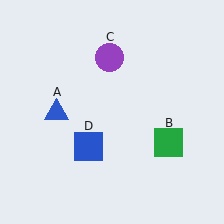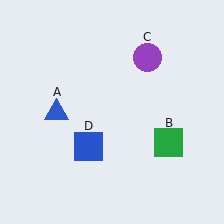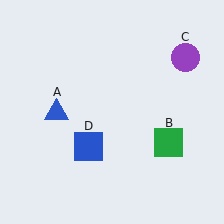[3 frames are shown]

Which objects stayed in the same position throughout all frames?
Blue triangle (object A) and green square (object B) and blue square (object D) remained stationary.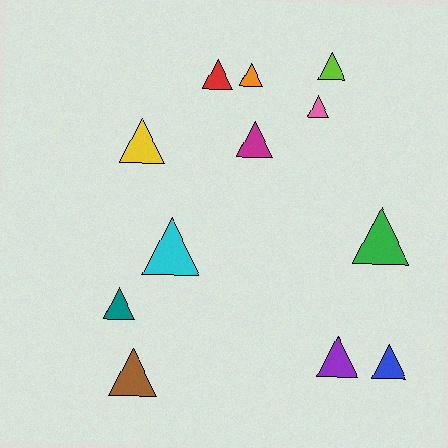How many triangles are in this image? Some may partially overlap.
There are 12 triangles.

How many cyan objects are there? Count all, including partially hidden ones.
There is 1 cyan object.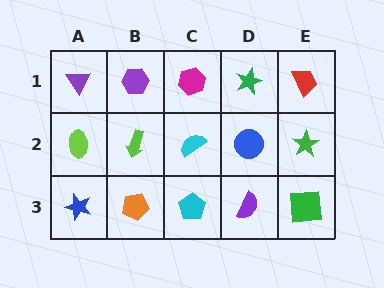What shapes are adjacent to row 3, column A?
A lime ellipse (row 2, column A), an orange pentagon (row 3, column B).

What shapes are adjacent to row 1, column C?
A cyan semicircle (row 2, column C), a purple hexagon (row 1, column B), a green star (row 1, column D).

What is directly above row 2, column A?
A purple triangle.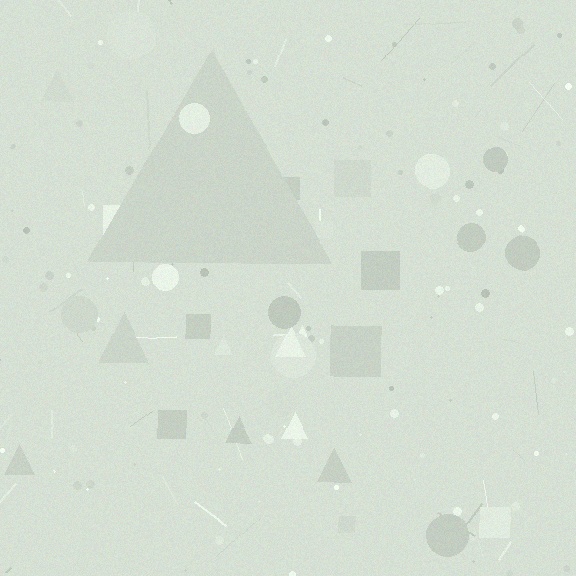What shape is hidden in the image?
A triangle is hidden in the image.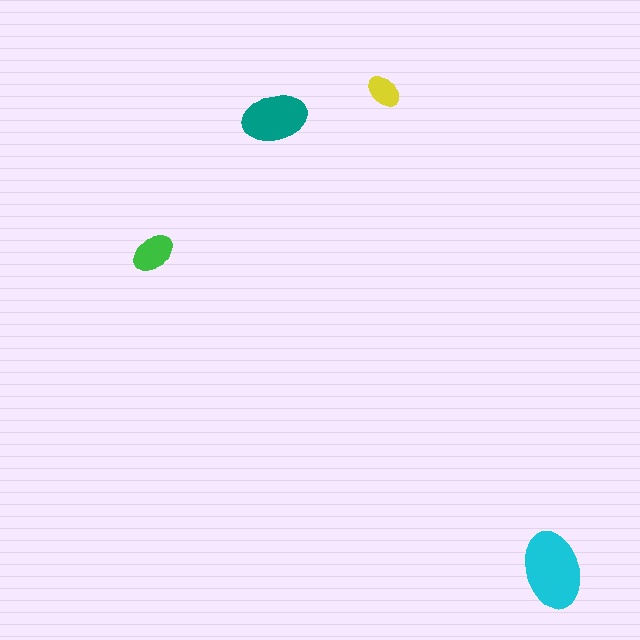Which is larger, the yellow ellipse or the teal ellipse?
The teal one.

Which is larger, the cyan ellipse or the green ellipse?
The cyan one.